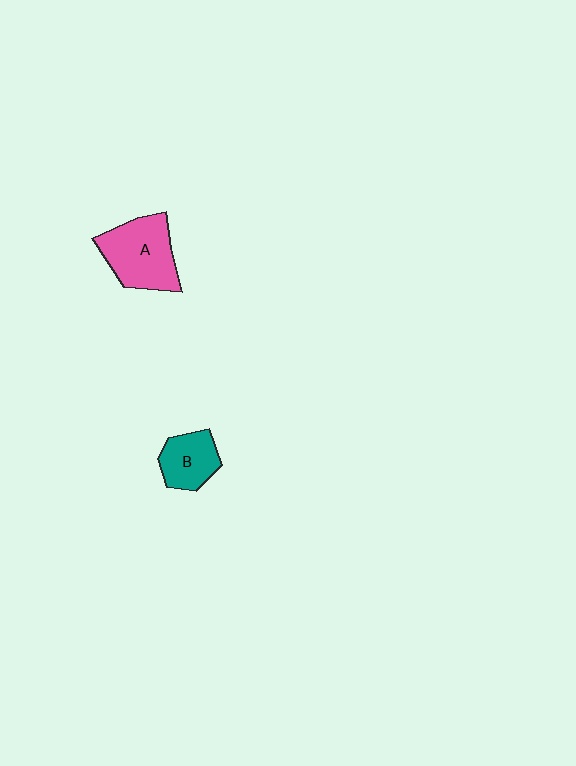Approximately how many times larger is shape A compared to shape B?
Approximately 1.6 times.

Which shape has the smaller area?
Shape B (teal).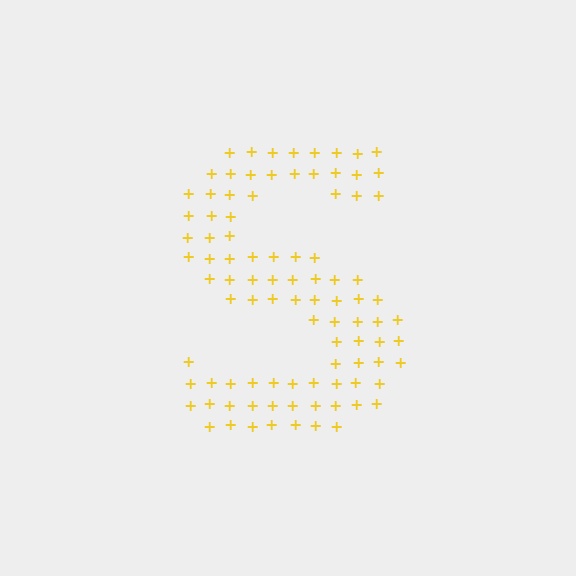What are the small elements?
The small elements are plus signs.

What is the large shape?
The large shape is the letter S.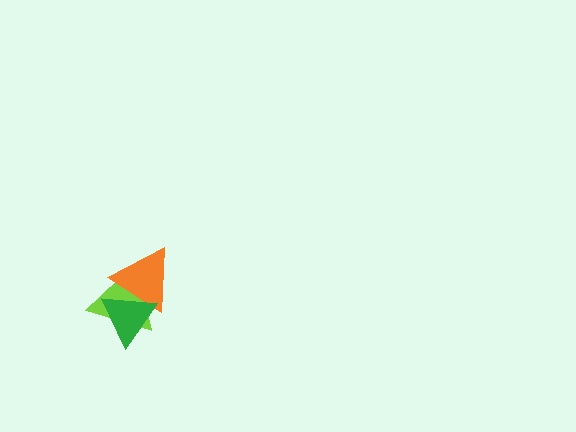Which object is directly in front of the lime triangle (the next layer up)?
The orange triangle is directly in front of the lime triangle.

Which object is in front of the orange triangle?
The green triangle is in front of the orange triangle.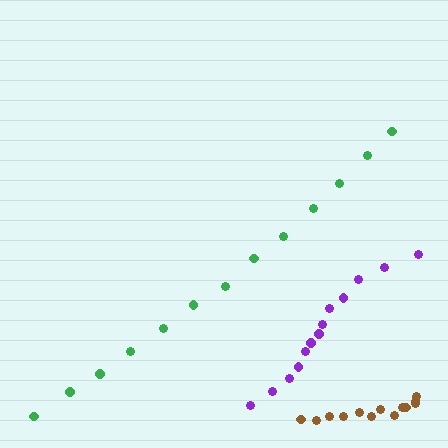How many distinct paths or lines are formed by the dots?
There are 3 distinct paths.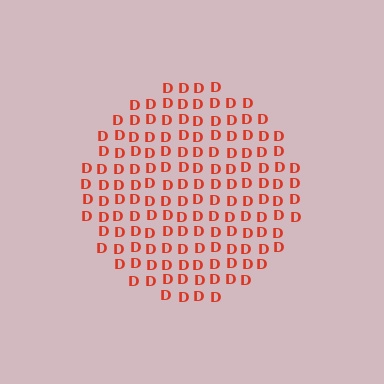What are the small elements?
The small elements are letter D's.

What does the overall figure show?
The overall figure shows a circle.